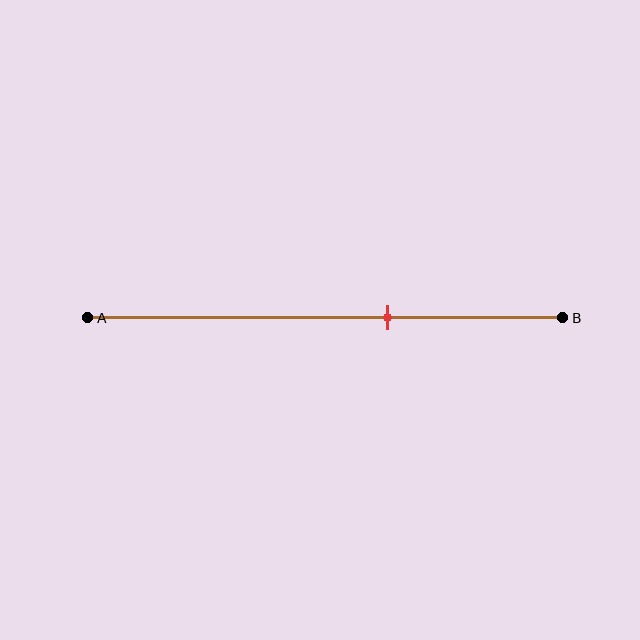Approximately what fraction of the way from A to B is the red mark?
The red mark is approximately 65% of the way from A to B.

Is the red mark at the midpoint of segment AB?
No, the mark is at about 65% from A, not at the 50% midpoint.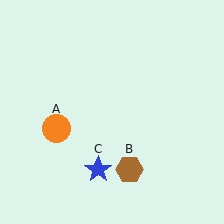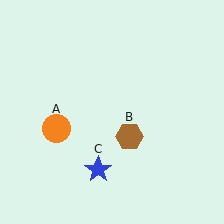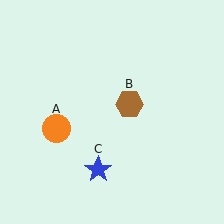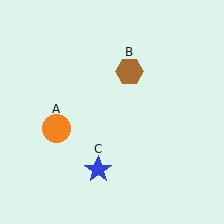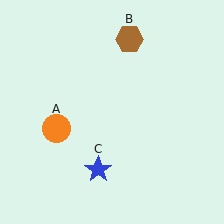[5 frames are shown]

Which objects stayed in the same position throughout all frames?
Orange circle (object A) and blue star (object C) remained stationary.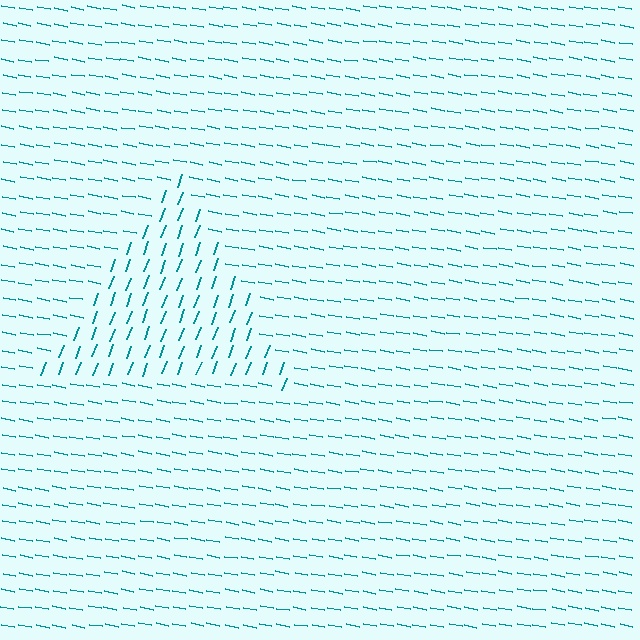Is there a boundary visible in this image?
Yes, there is a texture boundary formed by a change in line orientation.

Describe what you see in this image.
The image is filled with small teal line segments. A triangle region in the image has lines oriented differently from the surrounding lines, creating a visible texture boundary.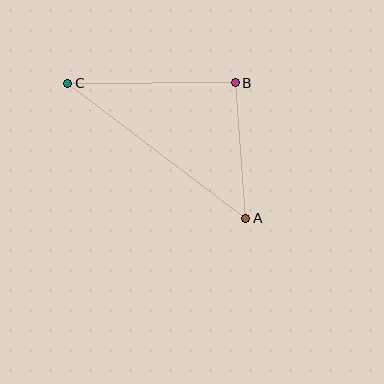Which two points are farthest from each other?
Points A and C are farthest from each other.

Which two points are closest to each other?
Points A and B are closest to each other.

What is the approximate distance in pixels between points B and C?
The distance between B and C is approximately 167 pixels.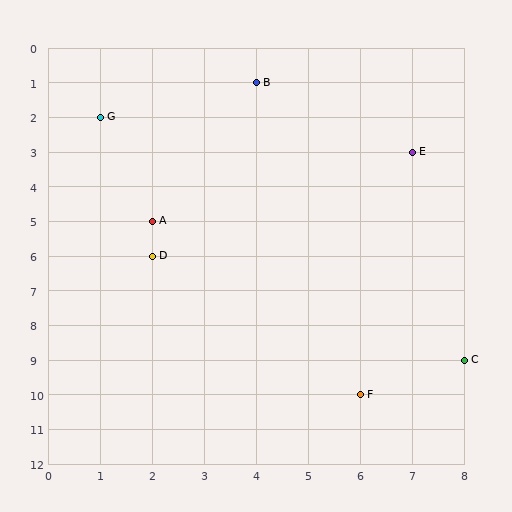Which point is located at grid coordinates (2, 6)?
Point D is at (2, 6).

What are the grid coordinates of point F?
Point F is at grid coordinates (6, 10).